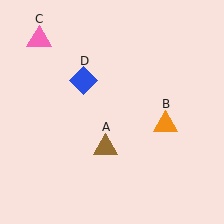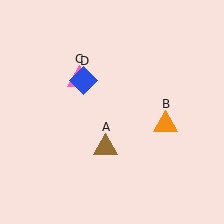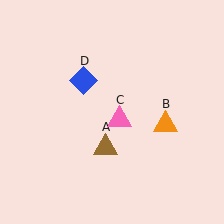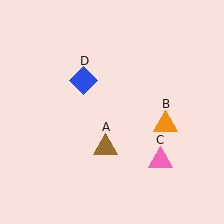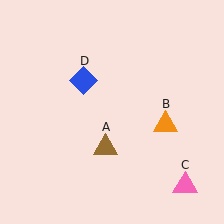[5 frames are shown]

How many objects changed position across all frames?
1 object changed position: pink triangle (object C).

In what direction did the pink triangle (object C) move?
The pink triangle (object C) moved down and to the right.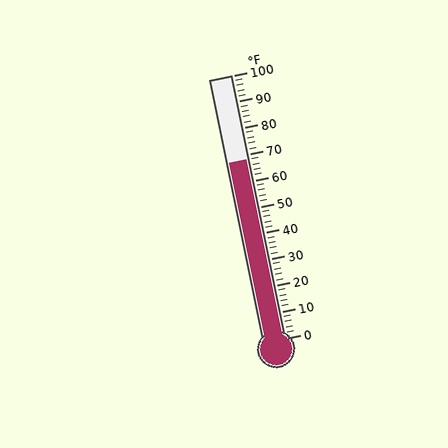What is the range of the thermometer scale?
The thermometer scale ranges from 0°F to 100°F.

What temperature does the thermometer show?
The thermometer shows approximately 68°F.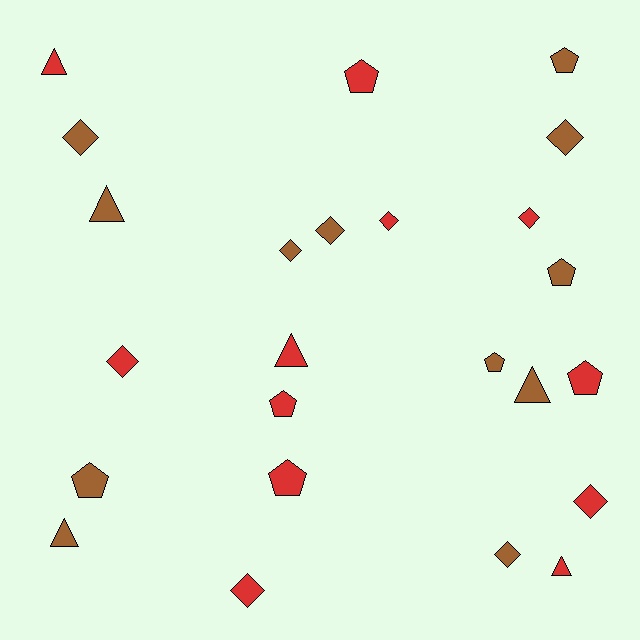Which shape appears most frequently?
Diamond, with 10 objects.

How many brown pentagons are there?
There are 4 brown pentagons.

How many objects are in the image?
There are 24 objects.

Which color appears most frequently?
Brown, with 12 objects.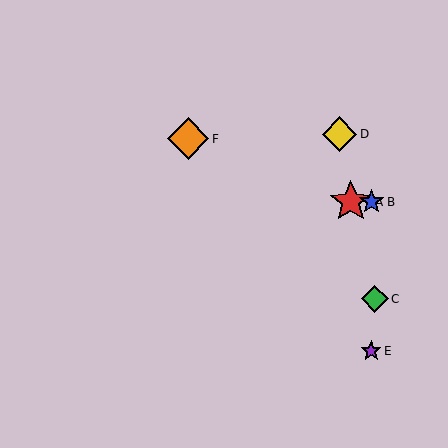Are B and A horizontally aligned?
Yes, both are at y≈202.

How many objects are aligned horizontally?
2 objects (A, B) are aligned horizontally.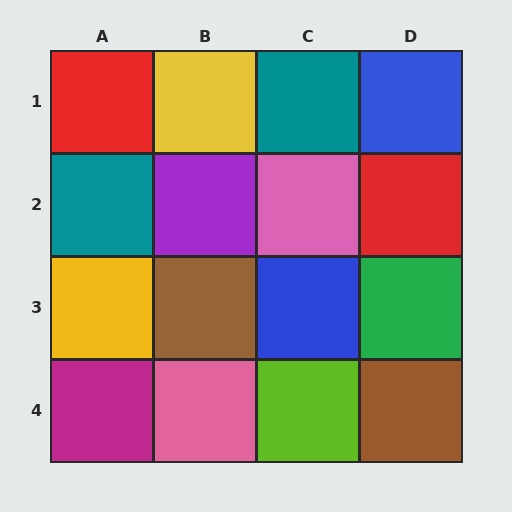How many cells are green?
1 cell is green.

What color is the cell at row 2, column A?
Teal.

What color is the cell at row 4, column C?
Lime.